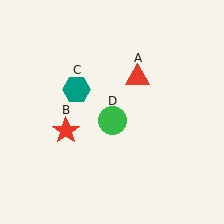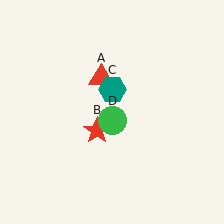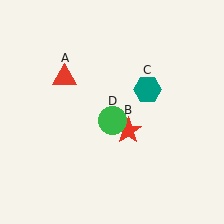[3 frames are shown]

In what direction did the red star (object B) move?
The red star (object B) moved right.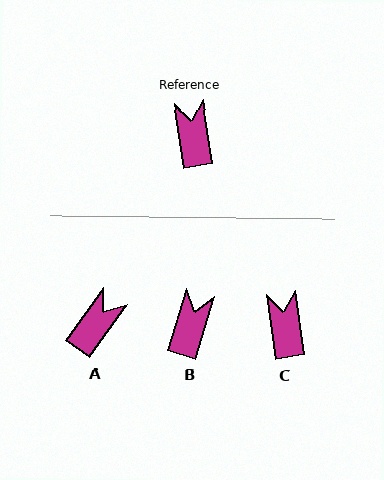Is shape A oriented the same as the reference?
No, it is off by about 44 degrees.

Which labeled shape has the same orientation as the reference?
C.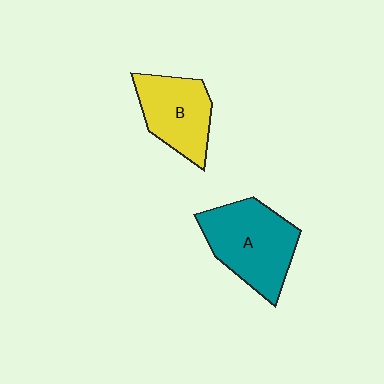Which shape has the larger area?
Shape A (teal).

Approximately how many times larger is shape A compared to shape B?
Approximately 1.3 times.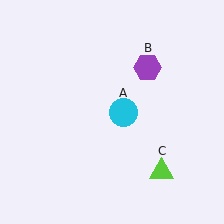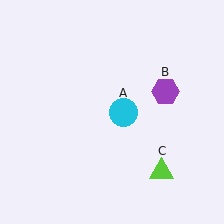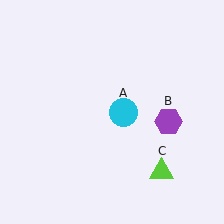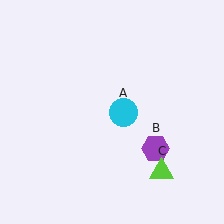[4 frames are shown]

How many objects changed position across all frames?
1 object changed position: purple hexagon (object B).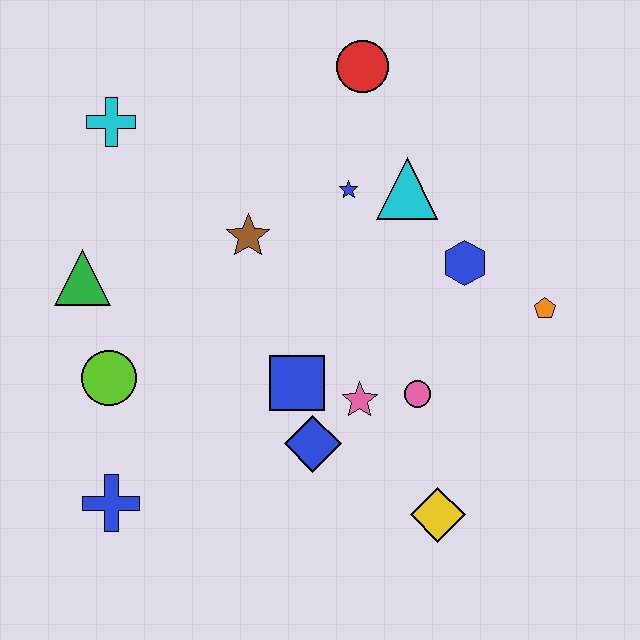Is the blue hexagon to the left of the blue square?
No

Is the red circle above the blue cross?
Yes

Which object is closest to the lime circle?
The green triangle is closest to the lime circle.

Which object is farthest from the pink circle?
The cyan cross is farthest from the pink circle.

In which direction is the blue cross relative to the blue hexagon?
The blue cross is to the left of the blue hexagon.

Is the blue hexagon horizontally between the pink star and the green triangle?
No